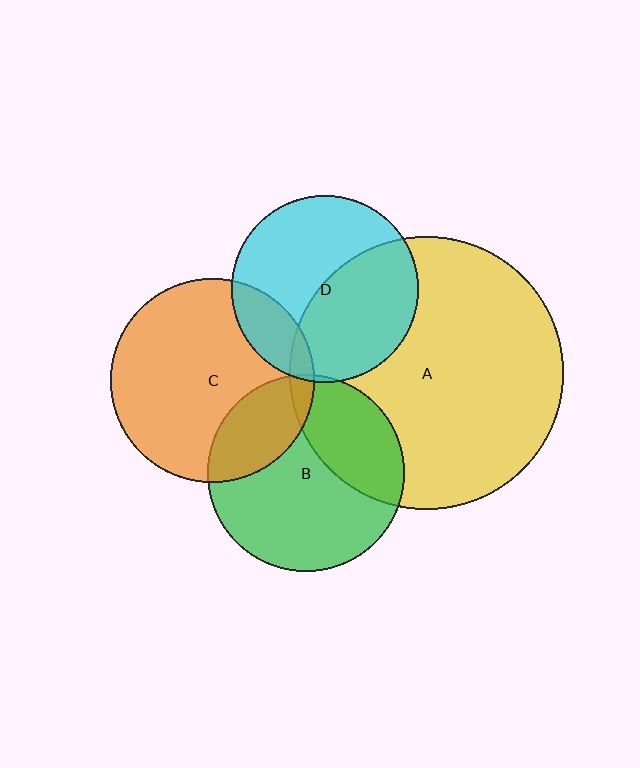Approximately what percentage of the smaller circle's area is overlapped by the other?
Approximately 5%.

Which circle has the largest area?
Circle A (yellow).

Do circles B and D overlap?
Yes.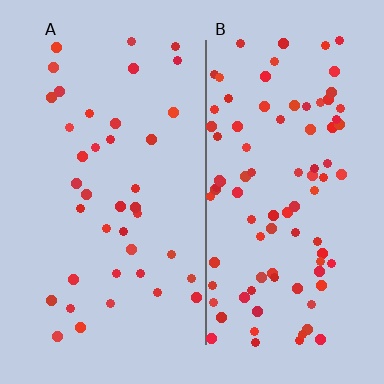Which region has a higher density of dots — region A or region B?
B (the right).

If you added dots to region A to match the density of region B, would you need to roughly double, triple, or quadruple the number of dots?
Approximately double.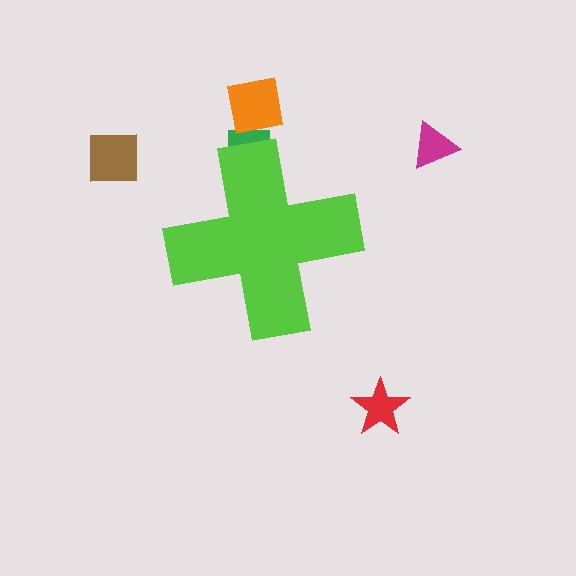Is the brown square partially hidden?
No, the brown square is fully visible.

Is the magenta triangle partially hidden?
No, the magenta triangle is fully visible.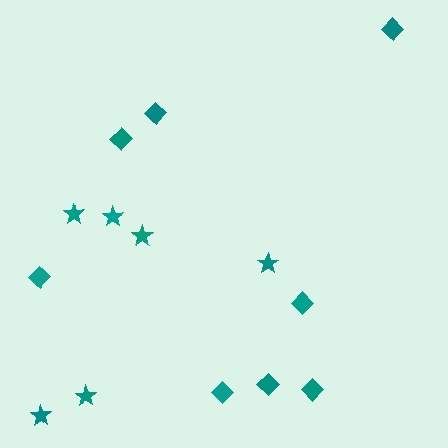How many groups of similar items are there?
There are 2 groups: one group of diamonds (8) and one group of stars (6).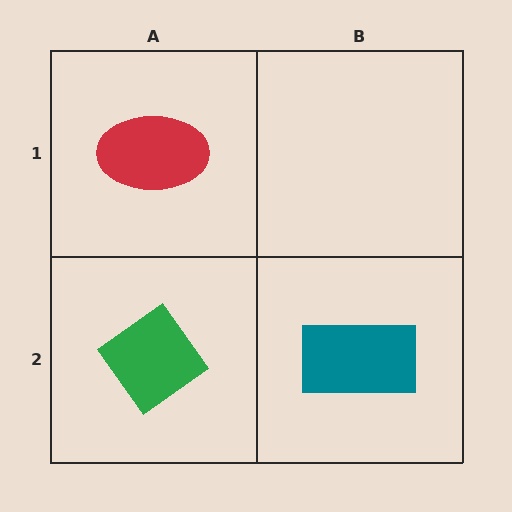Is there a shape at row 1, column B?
No, that cell is empty.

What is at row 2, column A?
A green diamond.